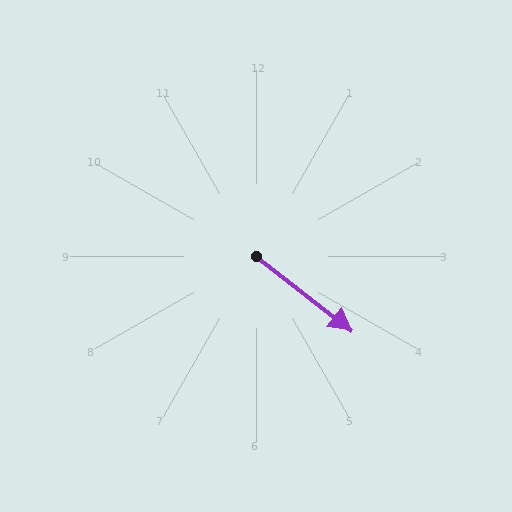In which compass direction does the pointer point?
Southeast.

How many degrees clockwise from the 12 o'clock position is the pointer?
Approximately 128 degrees.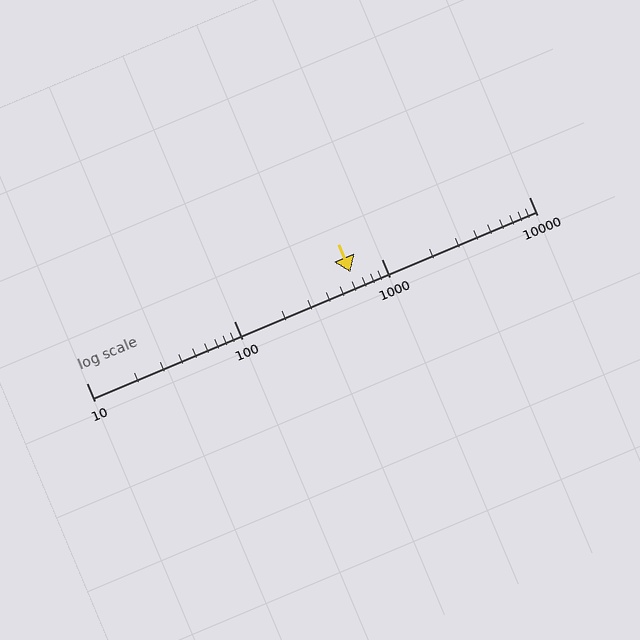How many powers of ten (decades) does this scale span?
The scale spans 3 decades, from 10 to 10000.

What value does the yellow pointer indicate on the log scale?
The pointer indicates approximately 620.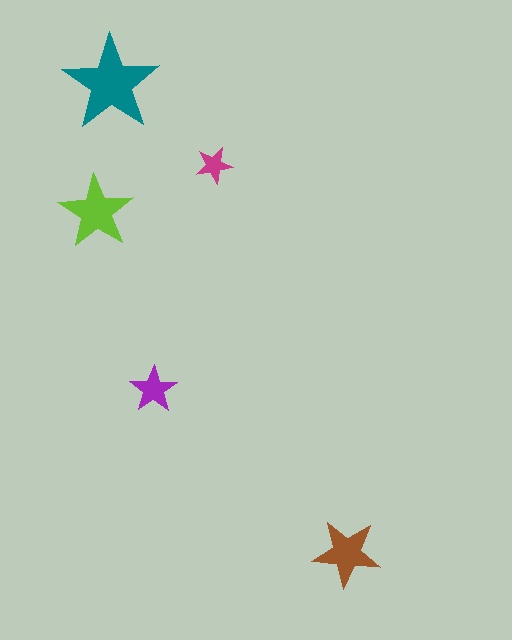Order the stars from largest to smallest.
the teal one, the lime one, the brown one, the purple one, the magenta one.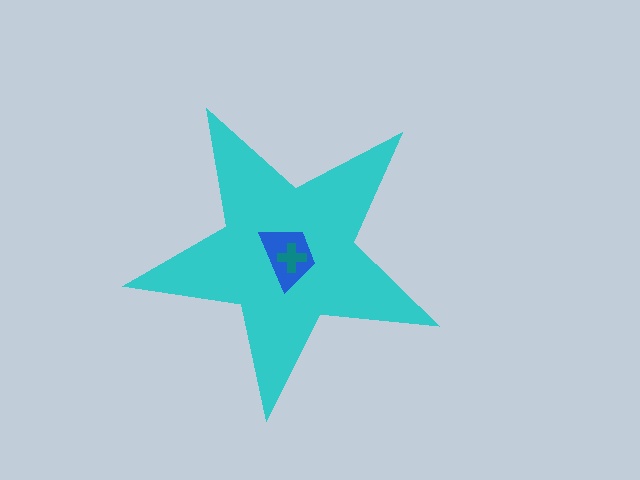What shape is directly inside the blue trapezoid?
The teal cross.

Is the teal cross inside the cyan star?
Yes.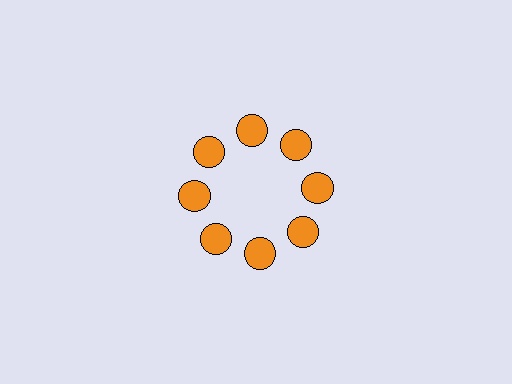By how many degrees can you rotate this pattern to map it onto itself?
The pattern maps onto itself every 45 degrees of rotation.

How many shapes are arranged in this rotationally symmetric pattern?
There are 8 shapes, arranged in 8 groups of 1.